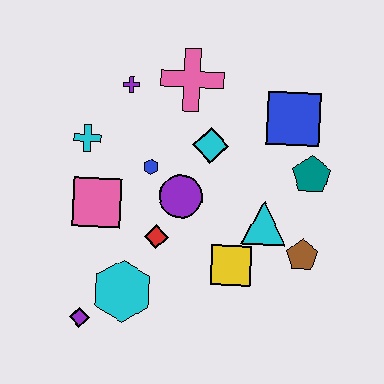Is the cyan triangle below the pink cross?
Yes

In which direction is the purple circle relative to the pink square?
The purple circle is to the right of the pink square.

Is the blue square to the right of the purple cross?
Yes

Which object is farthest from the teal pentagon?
The purple diamond is farthest from the teal pentagon.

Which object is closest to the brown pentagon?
The cyan triangle is closest to the brown pentagon.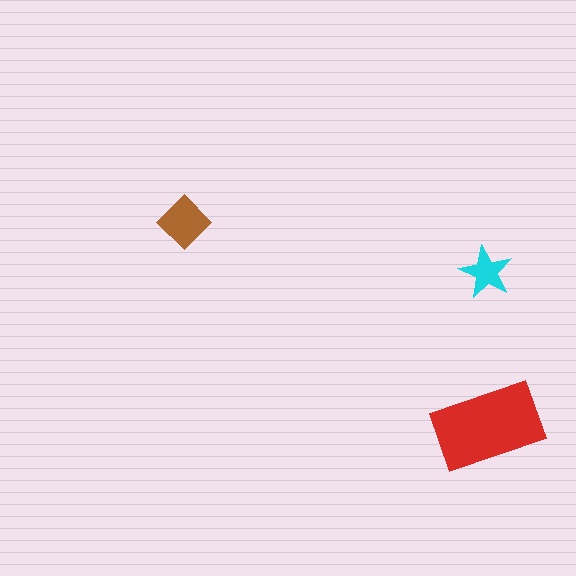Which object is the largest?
The red rectangle.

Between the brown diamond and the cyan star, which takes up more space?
The brown diamond.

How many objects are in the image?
There are 3 objects in the image.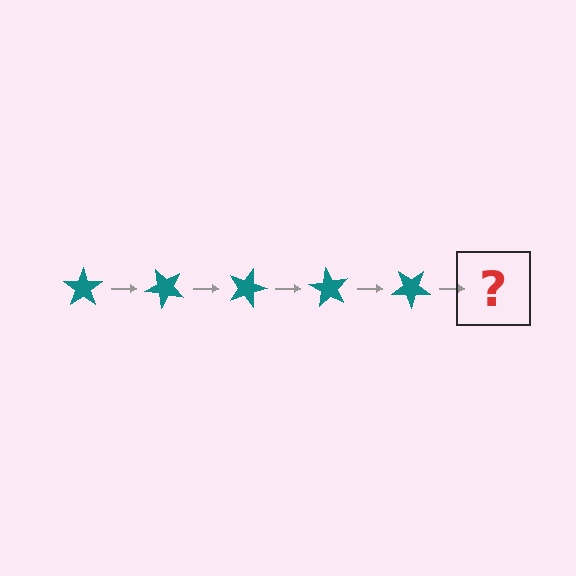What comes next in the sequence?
The next element should be a teal star rotated 225 degrees.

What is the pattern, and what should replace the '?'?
The pattern is that the star rotates 45 degrees each step. The '?' should be a teal star rotated 225 degrees.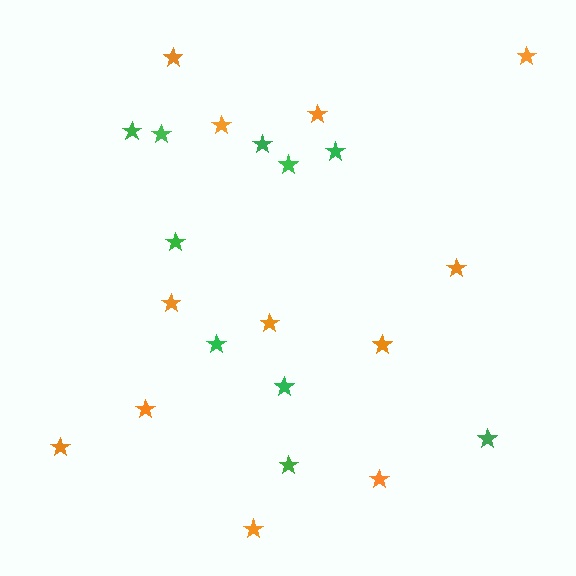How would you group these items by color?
There are 2 groups: one group of orange stars (12) and one group of green stars (10).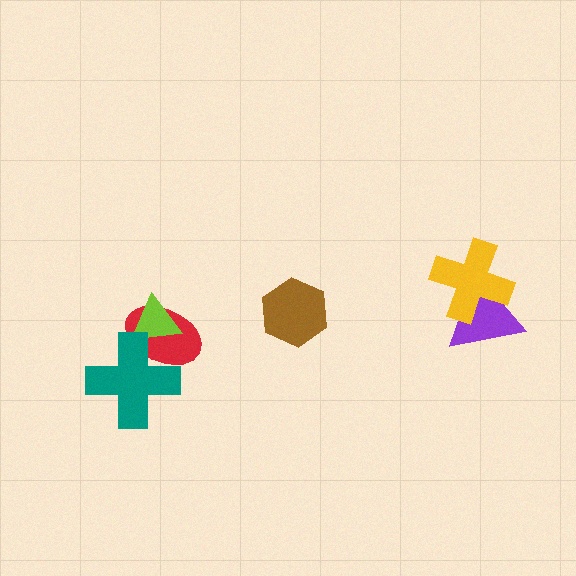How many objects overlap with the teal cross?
2 objects overlap with the teal cross.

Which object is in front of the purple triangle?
The yellow cross is in front of the purple triangle.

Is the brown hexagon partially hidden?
No, no other shape covers it.